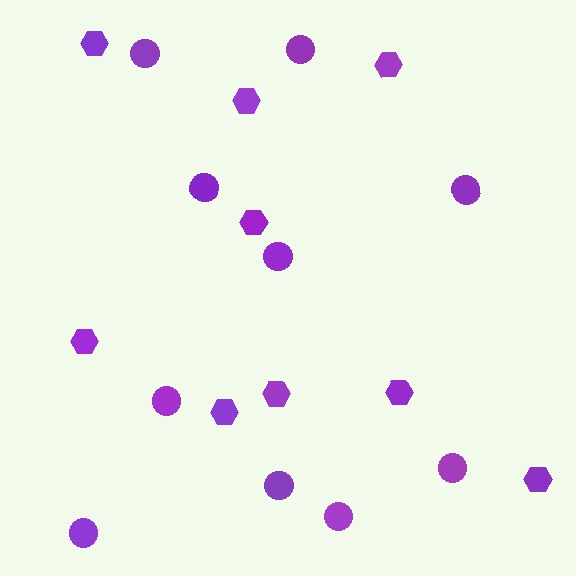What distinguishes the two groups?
There are 2 groups: one group of hexagons (9) and one group of circles (10).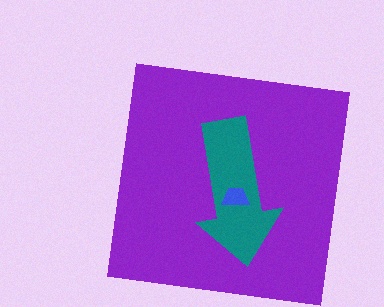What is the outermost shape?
The purple square.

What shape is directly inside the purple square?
The teal arrow.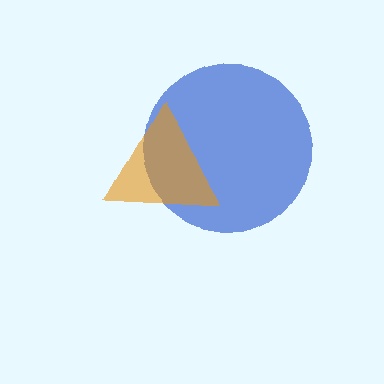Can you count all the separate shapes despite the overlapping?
Yes, there are 2 separate shapes.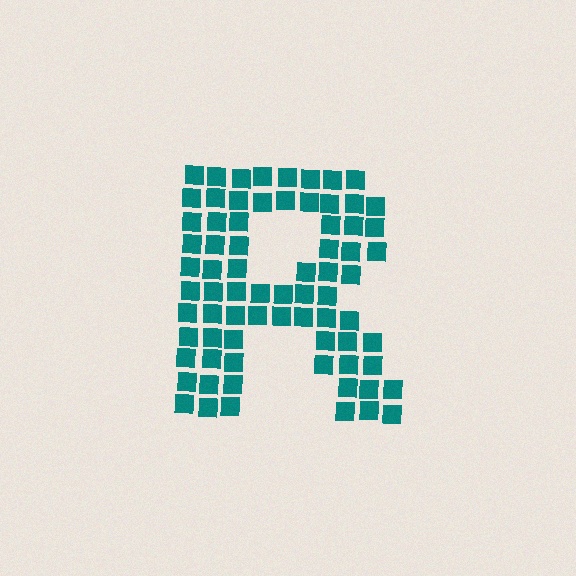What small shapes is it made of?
It is made of small squares.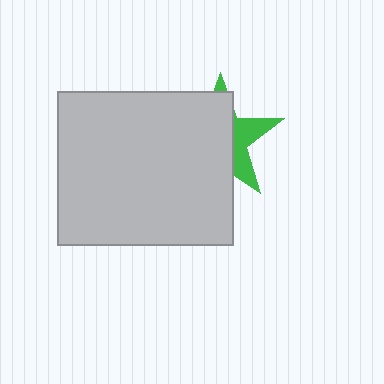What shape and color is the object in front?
The object in front is a light gray rectangle.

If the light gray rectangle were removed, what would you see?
You would see the complete green star.